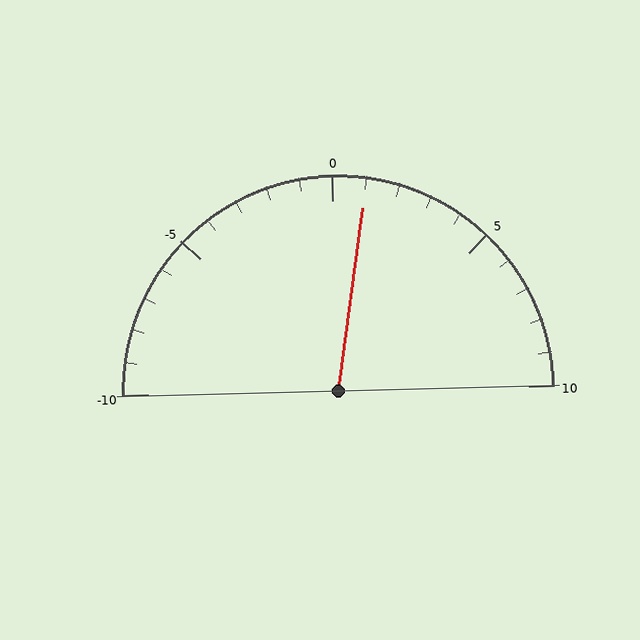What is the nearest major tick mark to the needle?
The nearest major tick mark is 0.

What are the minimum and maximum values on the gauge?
The gauge ranges from -10 to 10.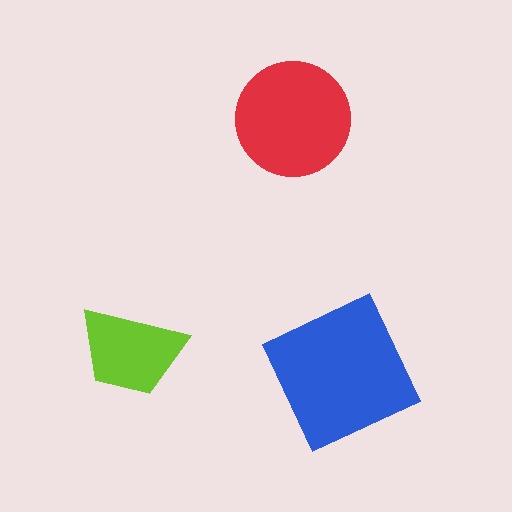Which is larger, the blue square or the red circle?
The blue square.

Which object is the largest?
The blue square.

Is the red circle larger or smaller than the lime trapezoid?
Larger.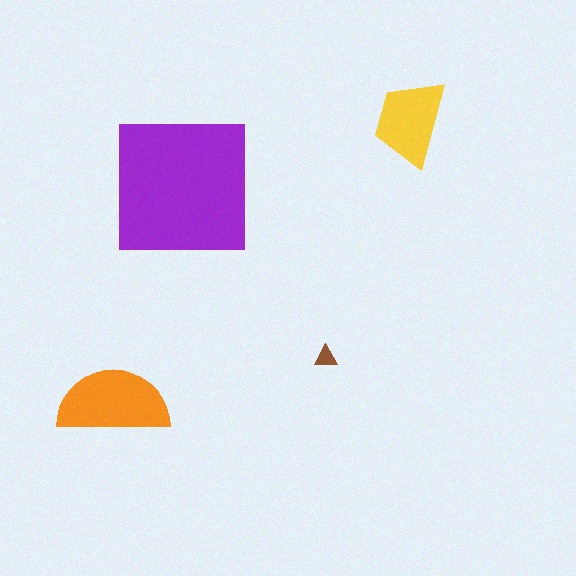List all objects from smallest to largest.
The brown triangle, the yellow trapezoid, the orange semicircle, the purple square.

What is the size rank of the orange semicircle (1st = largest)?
2nd.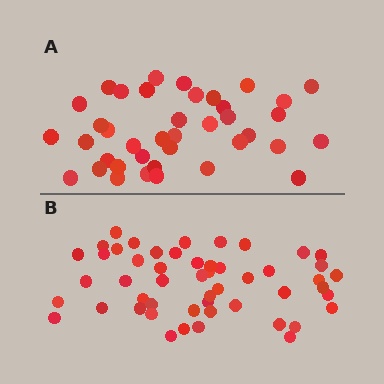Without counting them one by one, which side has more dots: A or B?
Region B (the bottom region) has more dots.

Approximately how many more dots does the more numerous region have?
Region B has roughly 12 or so more dots than region A.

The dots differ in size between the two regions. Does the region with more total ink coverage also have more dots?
No. Region A has more total ink coverage because its dots are larger, but region B actually contains more individual dots. Total area can be misleading — the number of items is what matters here.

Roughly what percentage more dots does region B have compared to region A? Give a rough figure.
About 30% more.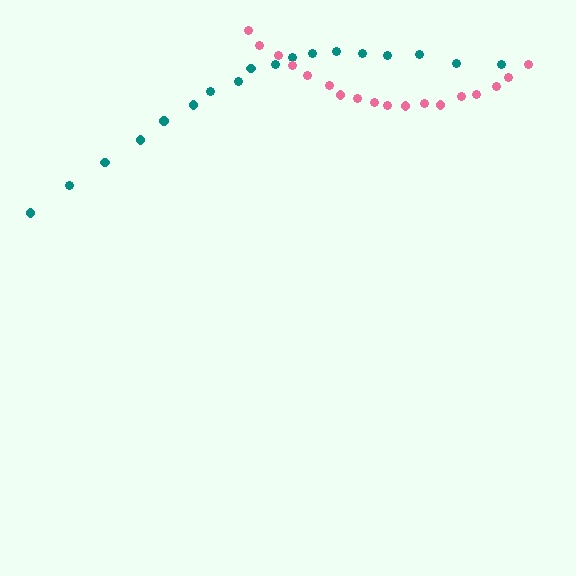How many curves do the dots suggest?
There are 2 distinct paths.